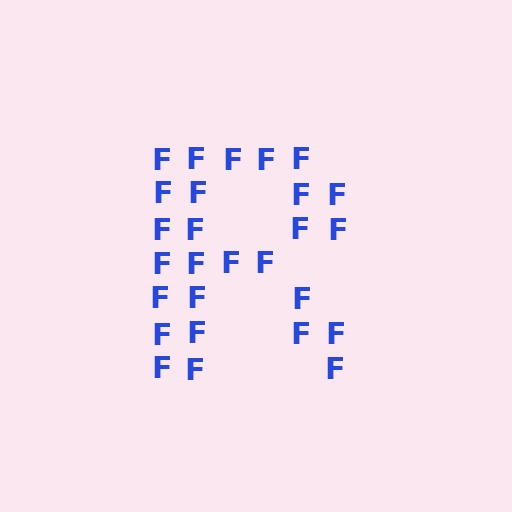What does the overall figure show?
The overall figure shows the letter R.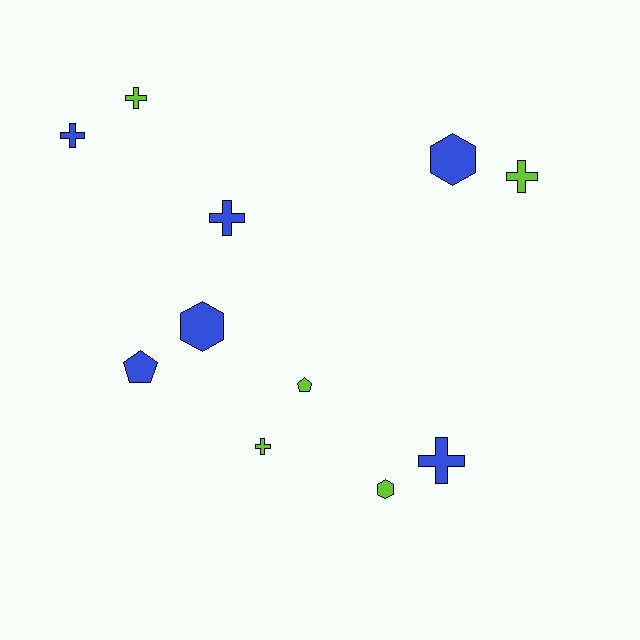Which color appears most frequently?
Blue, with 6 objects.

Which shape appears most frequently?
Cross, with 6 objects.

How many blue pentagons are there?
There is 1 blue pentagon.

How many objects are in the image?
There are 11 objects.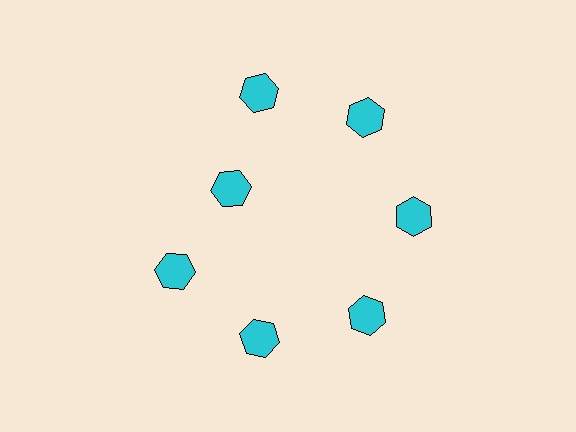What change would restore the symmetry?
The symmetry would be restored by moving it outward, back onto the ring so that all 7 hexagons sit at equal angles and equal distance from the center.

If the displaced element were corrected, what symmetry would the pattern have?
It would have 7-fold rotational symmetry — the pattern would map onto itself every 51 degrees.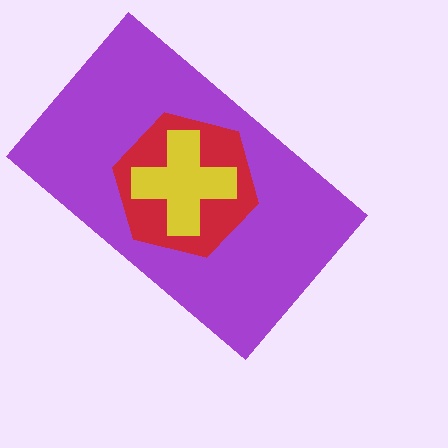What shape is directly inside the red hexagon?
The yellow cross.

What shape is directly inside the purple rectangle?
The red hexagon.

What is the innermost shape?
The yellow cross.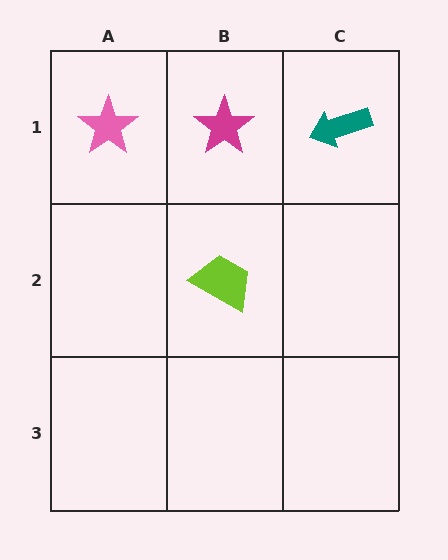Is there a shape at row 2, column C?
No, that cell is empty.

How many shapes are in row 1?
3 shapes.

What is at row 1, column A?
A pink star.